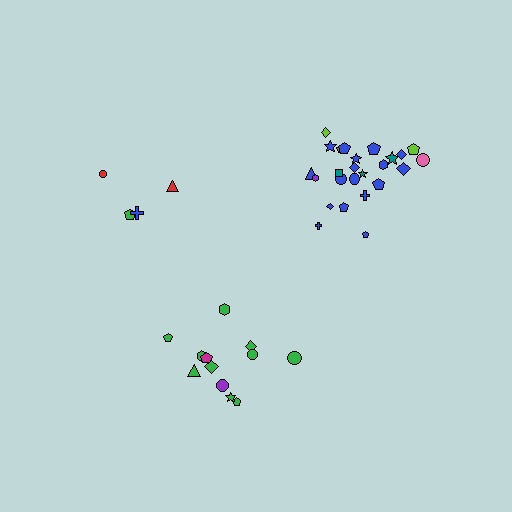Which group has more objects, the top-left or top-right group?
The top-right group.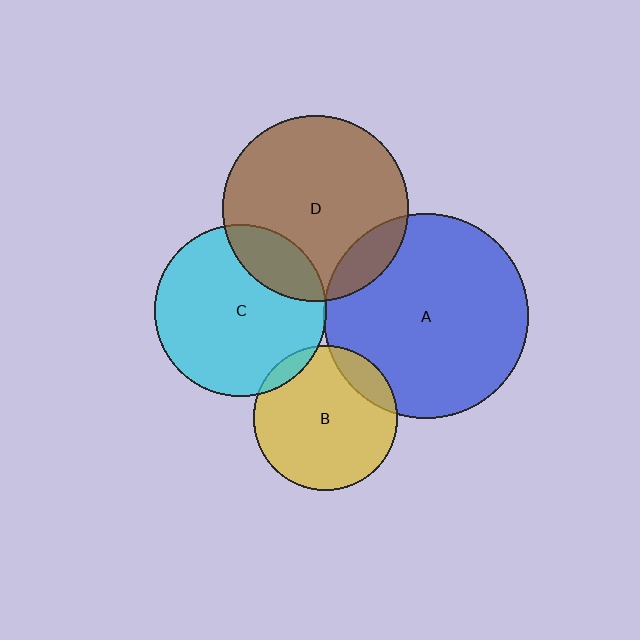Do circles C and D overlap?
Yes.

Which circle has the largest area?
Circle A (blue).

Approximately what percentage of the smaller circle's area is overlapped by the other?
Approximately 20%.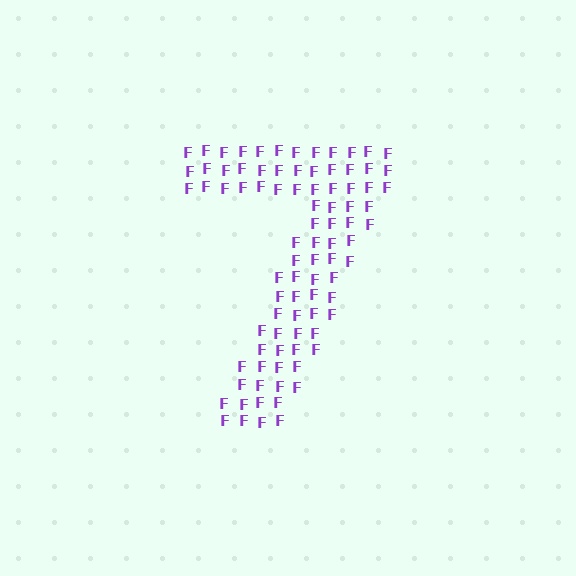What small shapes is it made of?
It is made of small letter F's.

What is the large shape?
The large shape is the digit 7.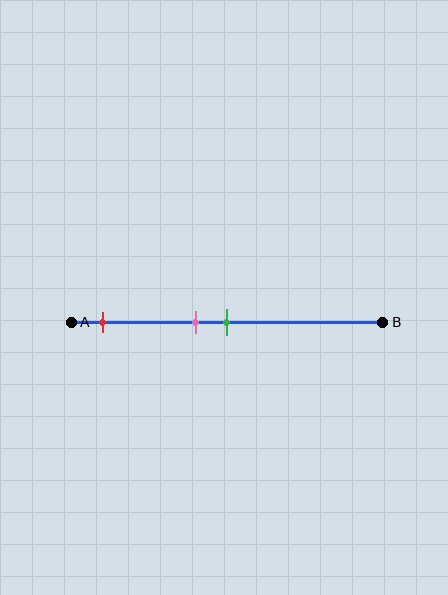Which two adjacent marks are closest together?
The pink and green marks are the closest adjacent pair.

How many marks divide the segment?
There are 3 marks dividing the segment.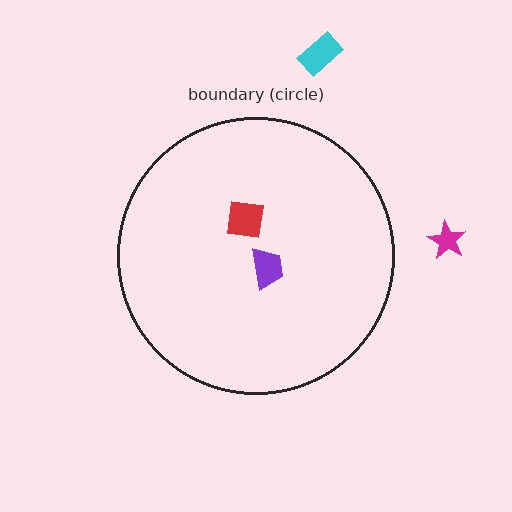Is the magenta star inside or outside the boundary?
Outside.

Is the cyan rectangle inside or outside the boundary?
Outside.